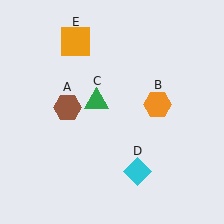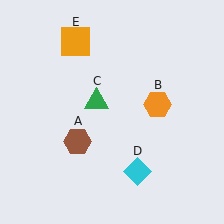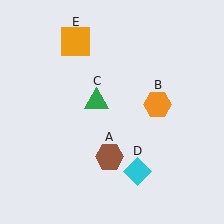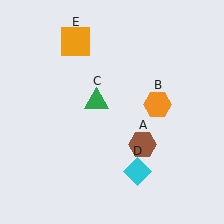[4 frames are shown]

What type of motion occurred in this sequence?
The brown hexagon (object A) rotated counterclockwise around the center of the scene.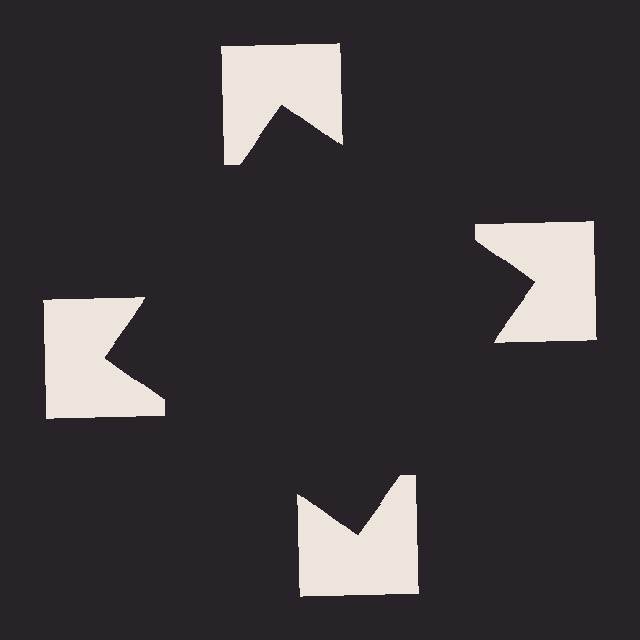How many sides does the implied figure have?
4 sides.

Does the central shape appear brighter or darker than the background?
It typically appears slightly darker than the background, even though no actual brightness change is drawn.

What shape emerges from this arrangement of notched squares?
An illusory square — its edges are inferred from the aligned wedge cuts in the notched squares, not physically drawn.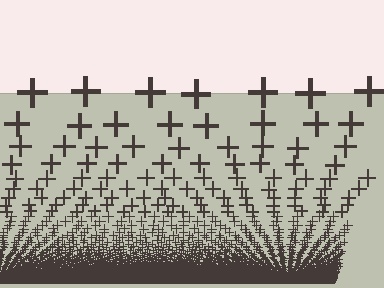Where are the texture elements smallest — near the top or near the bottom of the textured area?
Near the bottom.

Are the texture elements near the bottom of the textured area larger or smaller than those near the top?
Smaller. The gradient is inverted — elements near the bottom are smaller and denser.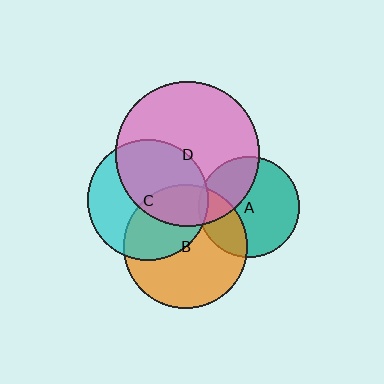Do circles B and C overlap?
Yes.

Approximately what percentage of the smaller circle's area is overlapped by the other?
Approximately 40%.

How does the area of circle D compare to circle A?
Approximately 2.1 times.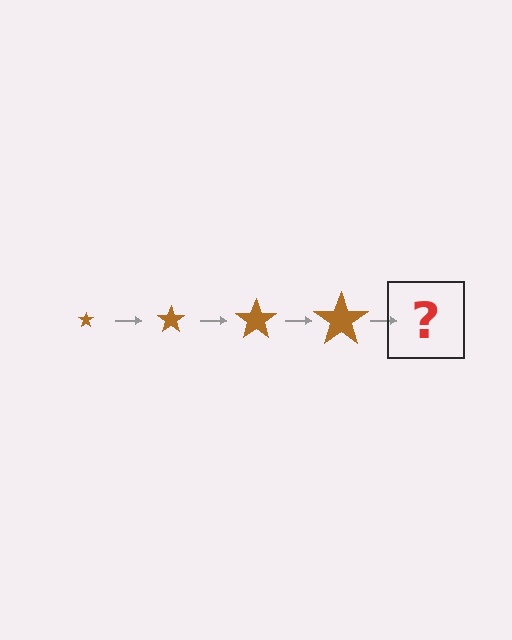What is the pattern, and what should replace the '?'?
The pattern is that the star gets progressively larger each step. The '?' should be a brown star, larger than the previous one.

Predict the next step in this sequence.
The next step is a brown star, larger than the previous one.